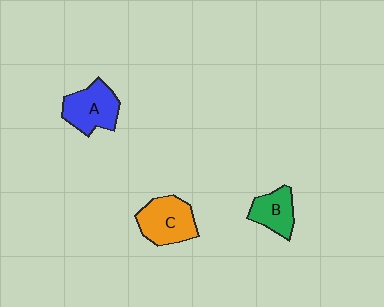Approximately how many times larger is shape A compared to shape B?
Approximately 1.4 times.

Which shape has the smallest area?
Shape B (green).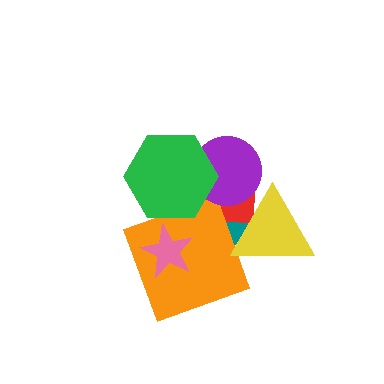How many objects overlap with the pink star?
2 objects overlap with the pink star.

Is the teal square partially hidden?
Yes, it is partially covered by another shape.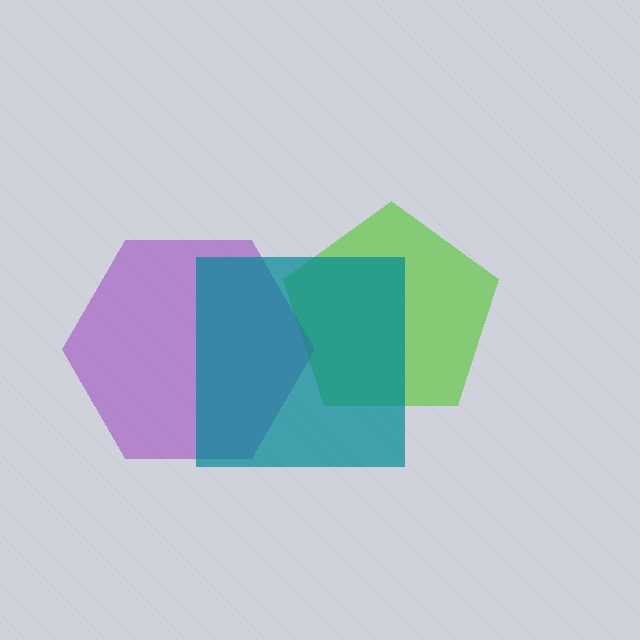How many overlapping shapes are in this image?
There are 3 overlapping shapes in the image.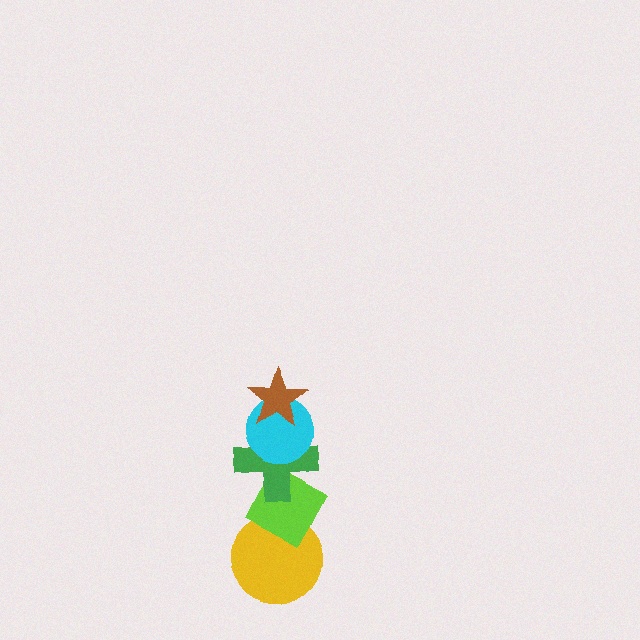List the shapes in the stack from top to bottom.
From top to bottom: the brown star, the cyan circle, the green cross, the lime diamond, the yellow circle.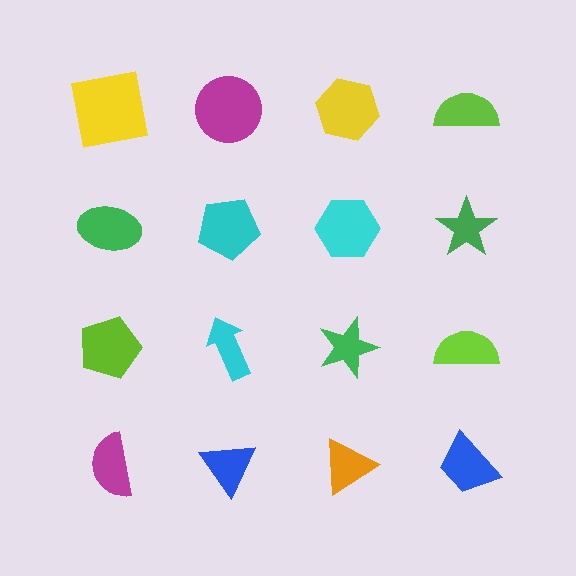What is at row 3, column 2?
A cyan arrow.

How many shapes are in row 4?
4 shapes.